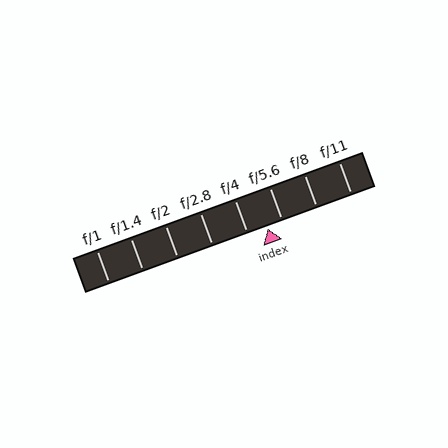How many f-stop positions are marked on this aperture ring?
There are 8 f-stop positions marked.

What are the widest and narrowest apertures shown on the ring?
The widest aperture shown is f/1 and the narrowest is f/11.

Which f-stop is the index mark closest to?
The index mark is closest to f/5.6.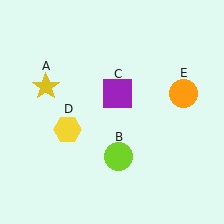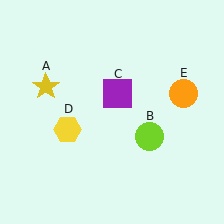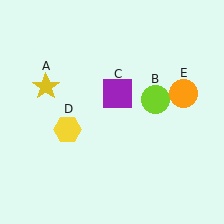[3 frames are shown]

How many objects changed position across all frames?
1 object changed position: lime circle (object B).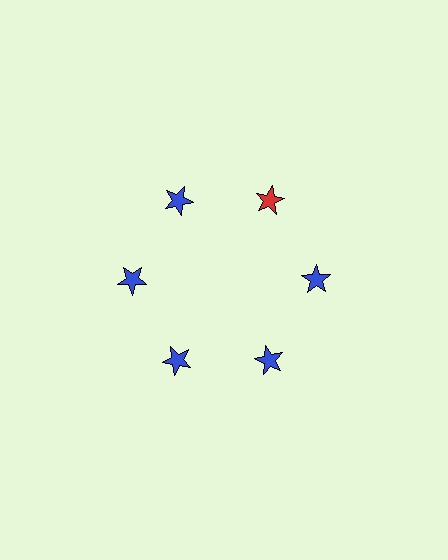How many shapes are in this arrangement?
There are 6 shapes arranged in a ring pattern.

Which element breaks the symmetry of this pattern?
The red star at roughly the 1 o'clock position breaks the symmetry. All other shapes are blue stars.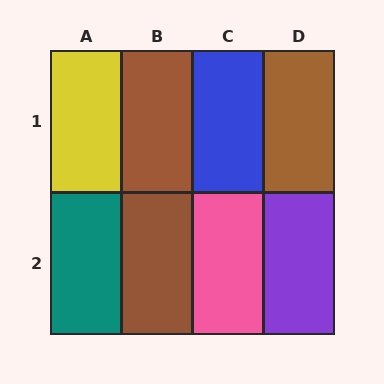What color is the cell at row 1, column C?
Blue.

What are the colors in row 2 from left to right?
Teal, brown, pink, purple.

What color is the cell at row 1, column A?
Yellow.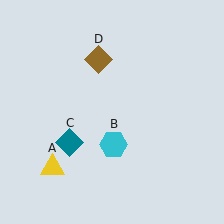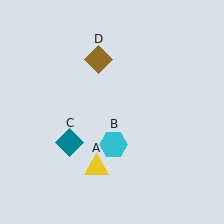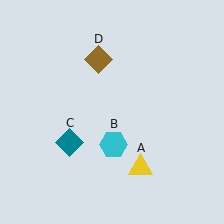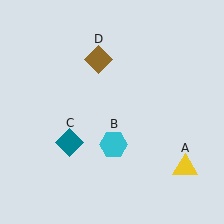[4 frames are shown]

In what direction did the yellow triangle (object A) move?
The yellow triangle (object A) moved right.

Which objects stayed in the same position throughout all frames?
Cyan hexagon (object B) and teal diamond (object C) and brown diamond (object D) remained stationary.